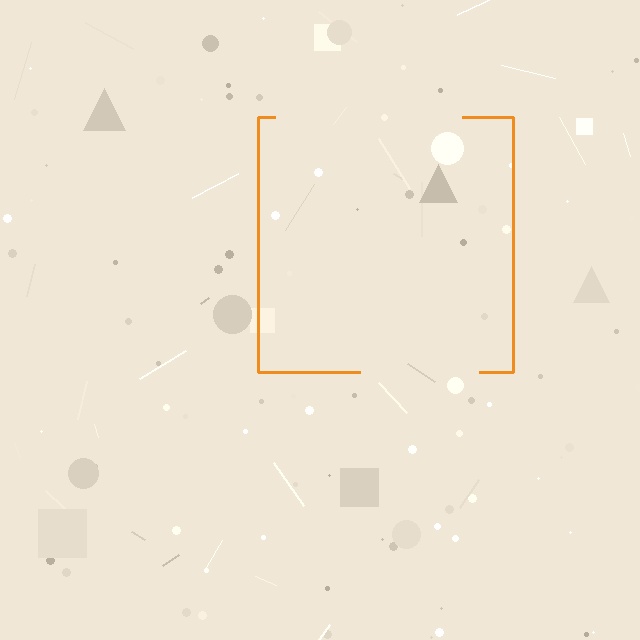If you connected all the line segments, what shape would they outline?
They would outline a square.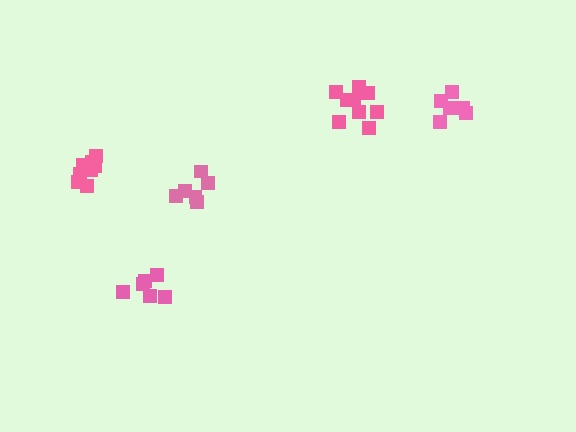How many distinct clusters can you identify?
There are 5 distinct clusters.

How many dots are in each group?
Group 1: 6 dots, Group 2: 6 dots, Group 3: 6 dots, Group 4: 9 dots, Group 5: 9 dots (36 total).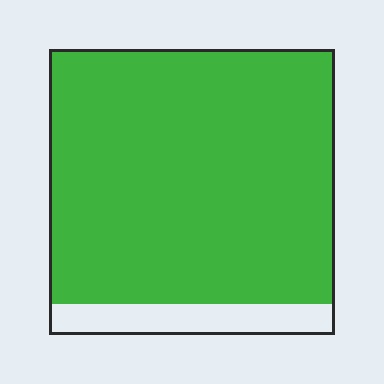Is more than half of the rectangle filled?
Yes.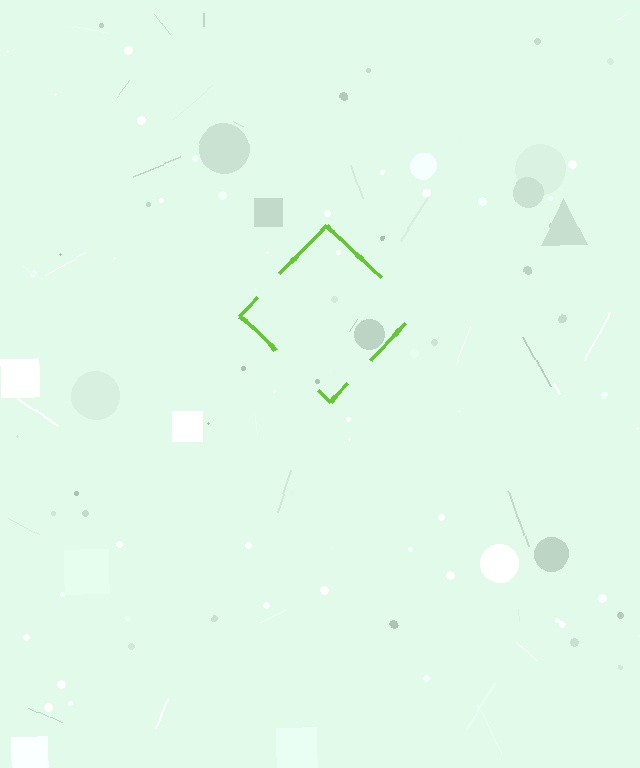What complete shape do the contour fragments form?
The contour fragments form a diamond.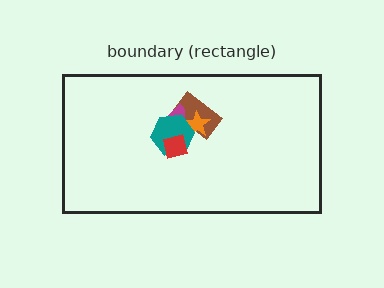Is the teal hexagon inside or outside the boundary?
Inside.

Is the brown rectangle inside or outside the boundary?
Inside.